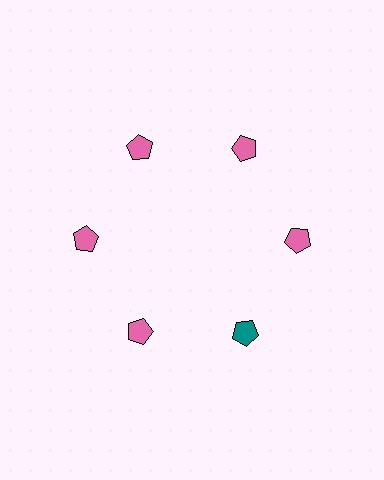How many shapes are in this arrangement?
There are 6 shapes arranged in a ring pattern.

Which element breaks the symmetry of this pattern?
The teal pentagon at roughly the 5 o'clock position breaks the symmetry. All other shapes are pink pentagons.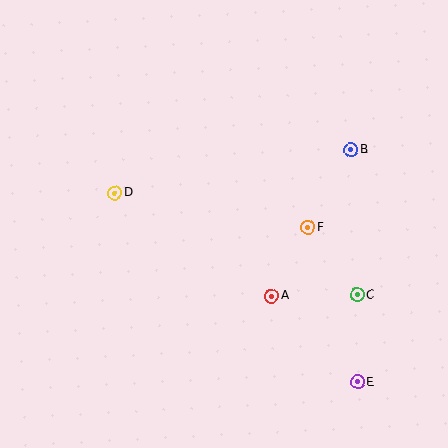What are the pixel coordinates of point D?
Point D is at (115, 193).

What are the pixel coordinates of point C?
Point C is at (357, 295).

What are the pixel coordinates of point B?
Point B is at (351, 150).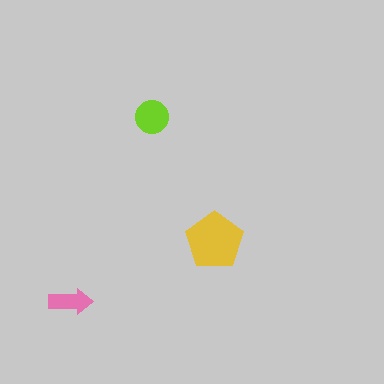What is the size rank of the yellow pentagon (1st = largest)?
1st.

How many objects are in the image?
There are 3 objects in the image.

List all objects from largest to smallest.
The yellow pentagon, the lime circle, the pink arrow.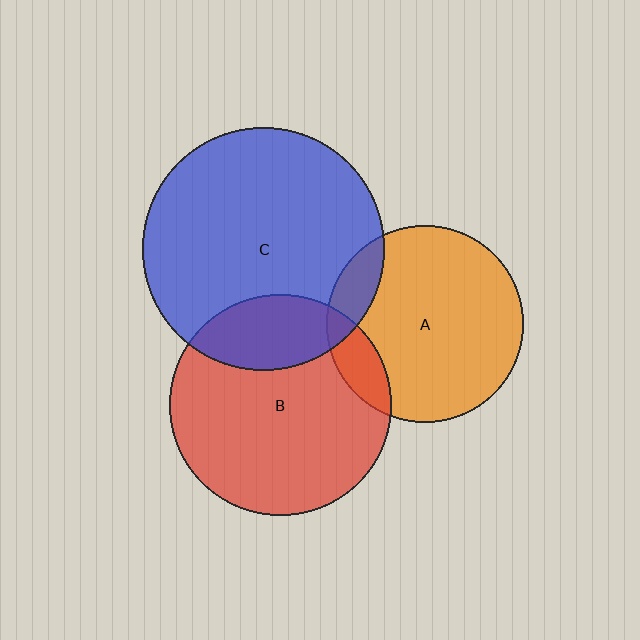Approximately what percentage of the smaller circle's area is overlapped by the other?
Approximately 10%.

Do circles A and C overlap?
Yes.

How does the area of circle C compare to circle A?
Approximately 1.5 times.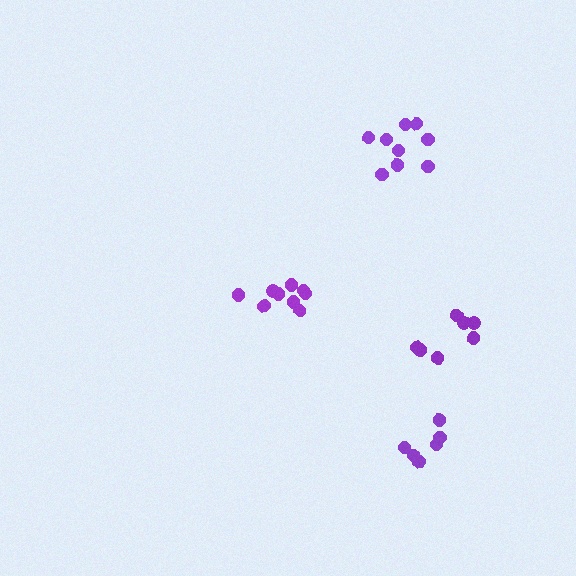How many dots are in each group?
Group 1: 7 dots, Group 2: 9 dots, Group 3: 6 dots, Group 4: 9 dots (31 total).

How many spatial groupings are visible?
There are 4 spatial groupings.